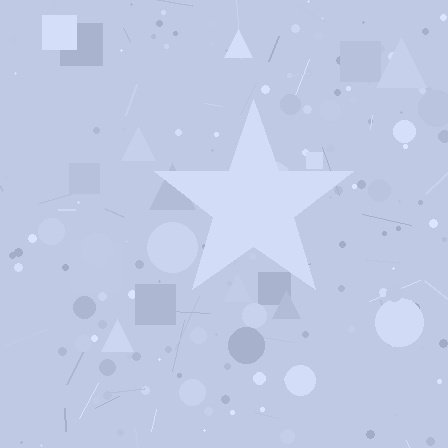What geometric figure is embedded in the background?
A star is embedded in the background.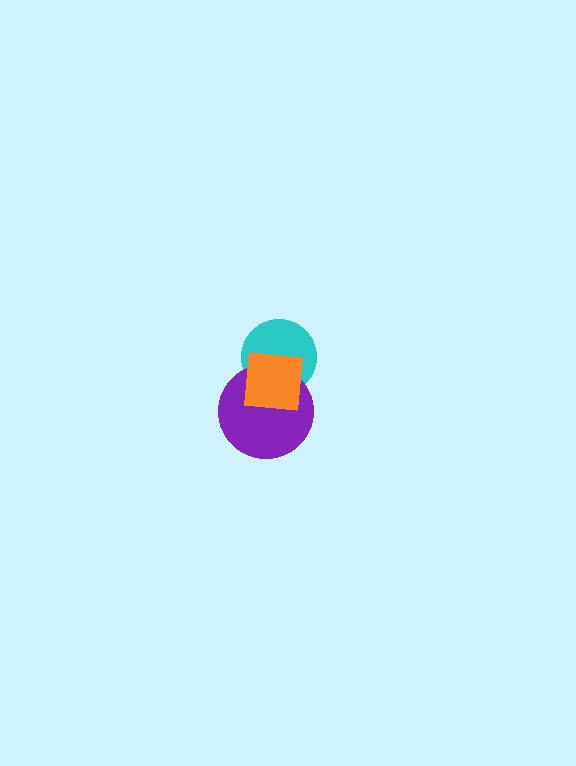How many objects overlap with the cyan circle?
2 objects overlap with the cyan circle.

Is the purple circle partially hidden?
Yes, it is partially covered by another shape.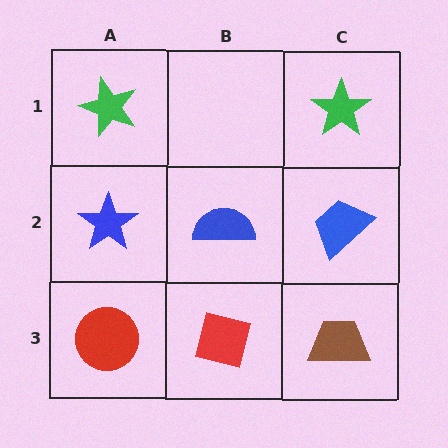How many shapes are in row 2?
3 shapes.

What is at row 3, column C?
A brown trapezoid.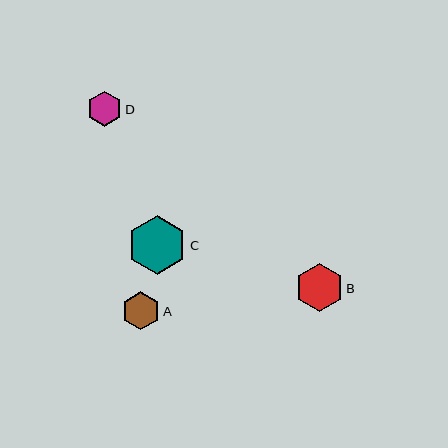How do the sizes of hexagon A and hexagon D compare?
Hexagon A and hexagon D are approximately the same size.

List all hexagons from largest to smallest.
From largest to smallest: C, B, A, D.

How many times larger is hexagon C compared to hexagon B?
Hexagon C is approximately 1.2 times the size of hexagon B.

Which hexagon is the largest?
Hexagon C is the largest with a size of approximately 59 pixels.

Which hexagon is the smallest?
Hexagon D is the smallest with a size of approximately 35 pixels.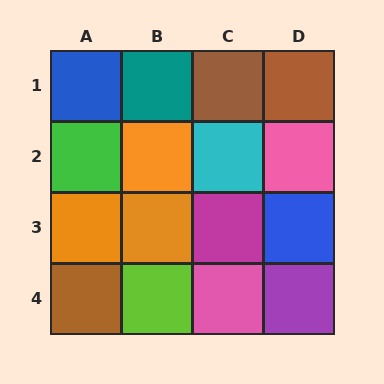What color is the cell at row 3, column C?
Magenta.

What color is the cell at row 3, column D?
Blue.